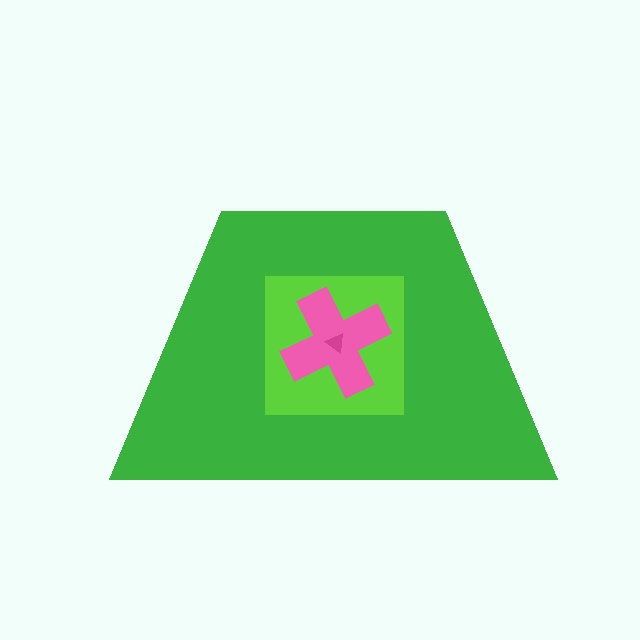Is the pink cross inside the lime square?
Yes.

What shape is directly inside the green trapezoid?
The lime square.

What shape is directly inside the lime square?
The pink cross.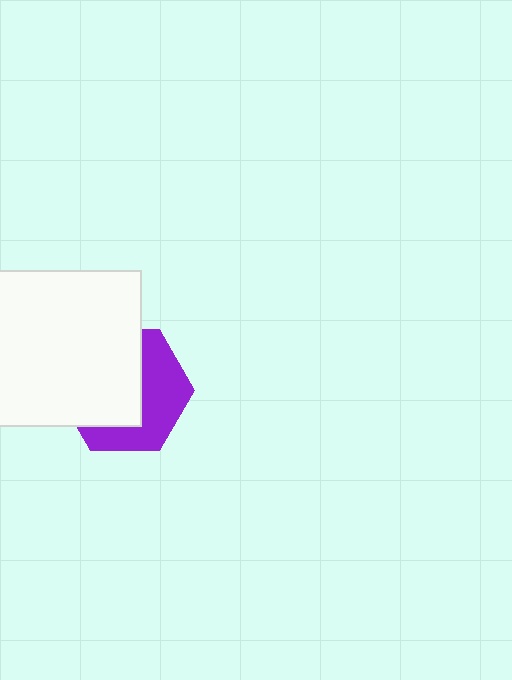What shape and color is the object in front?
The object in front is a white square.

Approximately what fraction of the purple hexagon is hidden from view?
Roughly 55% of the purple hexagon is hidden behind the white square.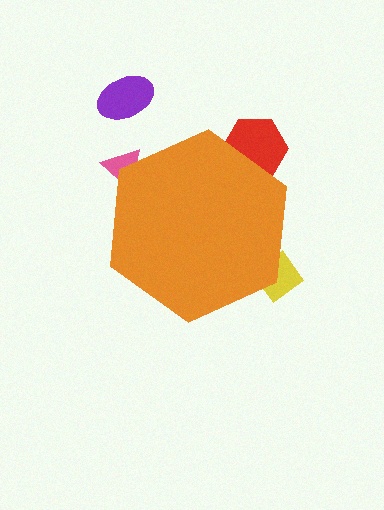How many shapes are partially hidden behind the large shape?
3 shapes are partially hidden.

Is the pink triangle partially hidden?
Yes, the pink triangle is partially hidden behind the orange hexagon.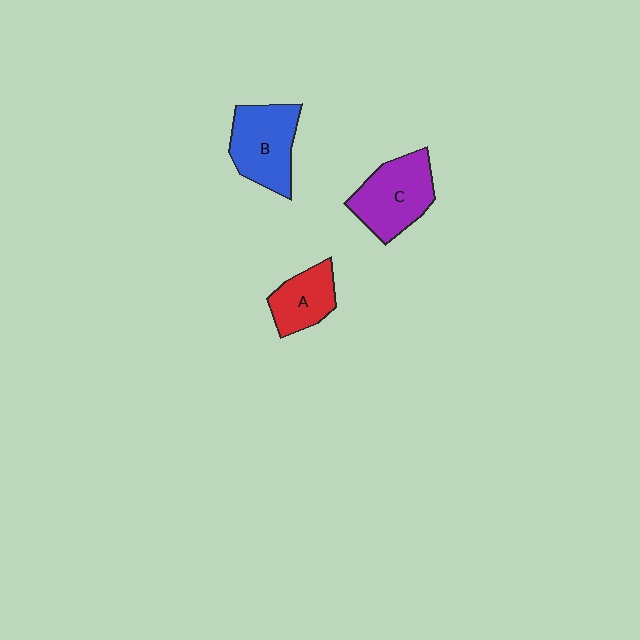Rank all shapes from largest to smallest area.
From largest to smallest: C (purple), B (blue), A (red).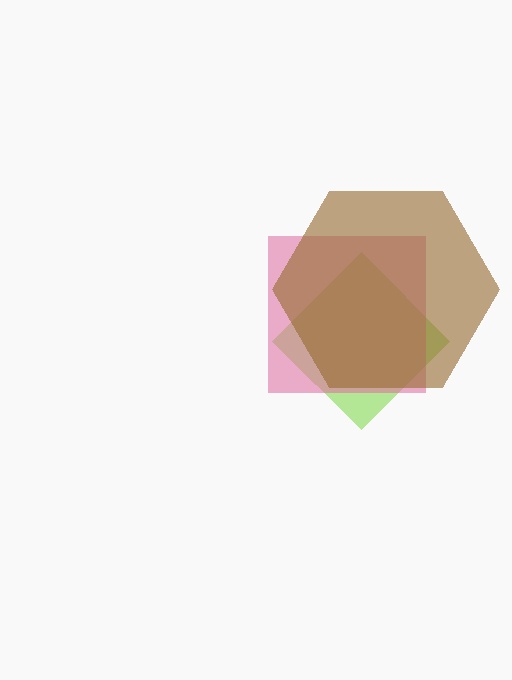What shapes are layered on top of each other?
The layered shapes are: a lime diamond, a pink square, a brown hexagon.